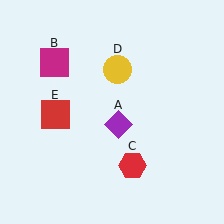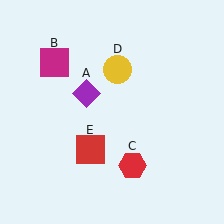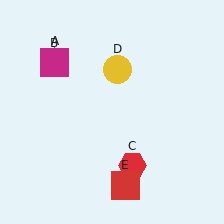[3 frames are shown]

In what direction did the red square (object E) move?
The red square (object E) moved down and to the right.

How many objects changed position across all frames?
2 objects changed position: purple diamond (object A), red square (object E).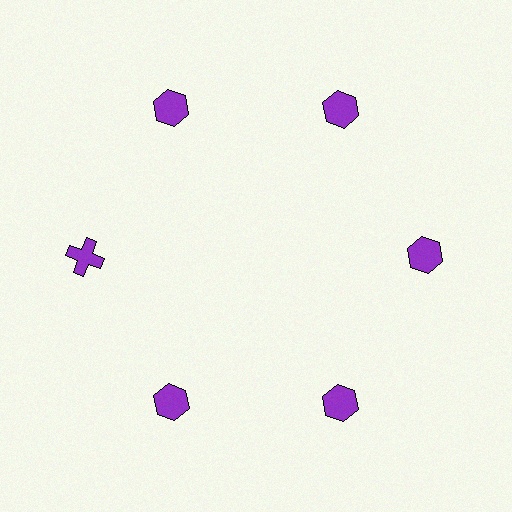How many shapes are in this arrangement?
There are 6 shapes arranged in a ring pattern.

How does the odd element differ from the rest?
It has a different shape: cross instead of hexagon.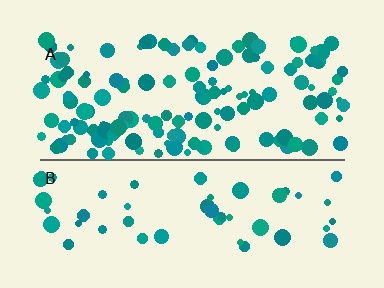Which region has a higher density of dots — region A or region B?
A (the top).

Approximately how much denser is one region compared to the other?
Approximately 2.6× — region A over region B.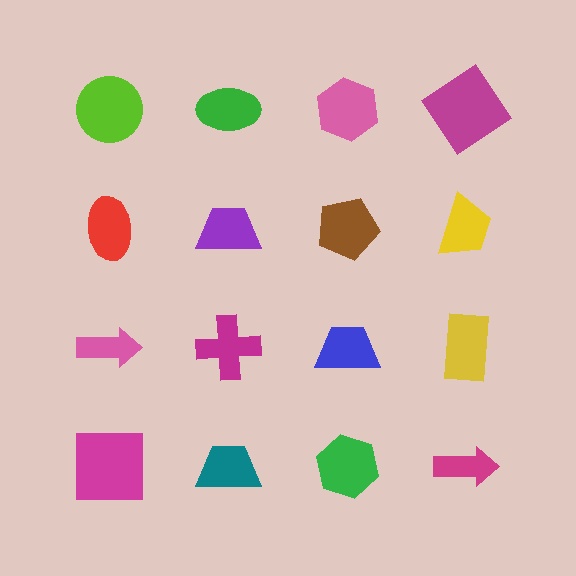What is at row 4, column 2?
A teal trapezoid.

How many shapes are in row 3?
4 shapes.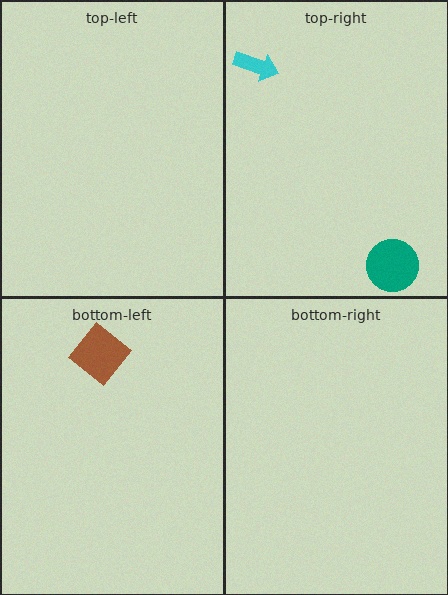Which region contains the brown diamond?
The bottom-left region.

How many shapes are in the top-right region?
2.